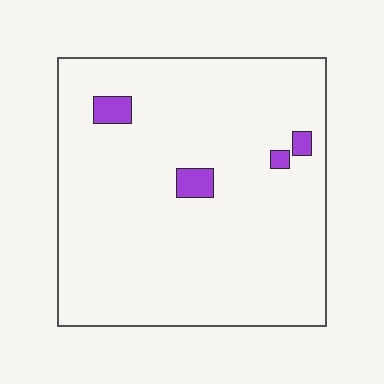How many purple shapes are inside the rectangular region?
4.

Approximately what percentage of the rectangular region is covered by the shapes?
Approximately 5%.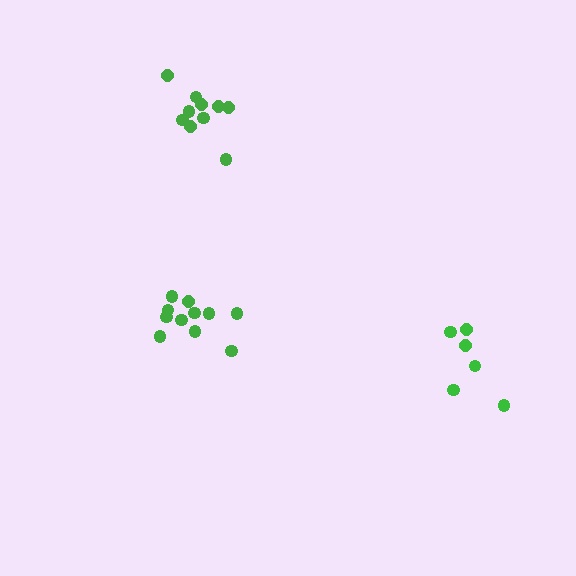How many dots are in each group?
Group 1: 11 dots, Group 2: 10 dots, Group 3: 6 dots (27 total).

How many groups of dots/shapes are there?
There are 3 groups.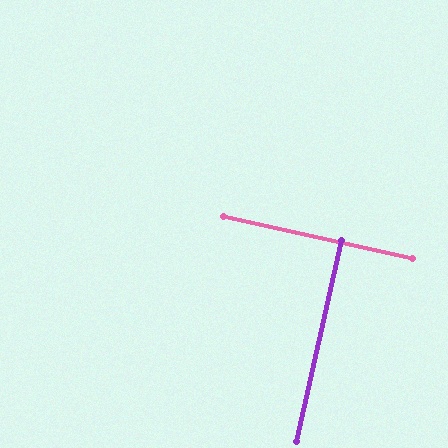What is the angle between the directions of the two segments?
Approximately 90 degrees.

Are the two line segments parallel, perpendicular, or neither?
Perpendicular — they meet at approximately 90°.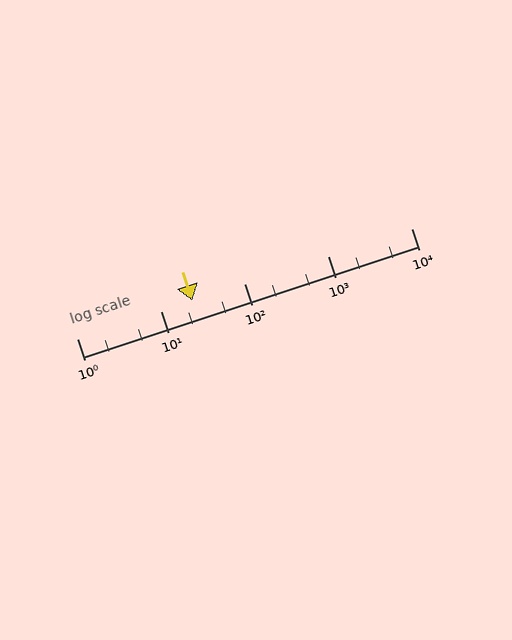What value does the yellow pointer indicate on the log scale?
The pointer indicates approximately 24.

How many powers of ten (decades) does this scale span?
The scale spans 4 decades, from 1 to 10000.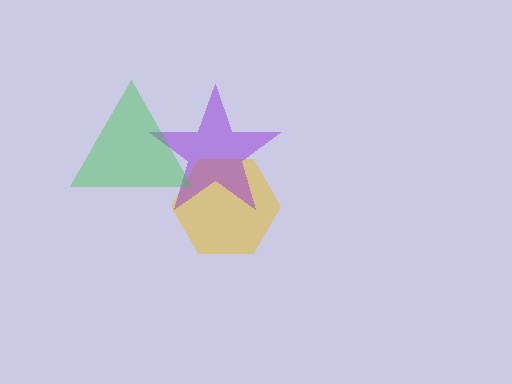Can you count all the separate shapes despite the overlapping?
Yes, there are 3 separate shapes.